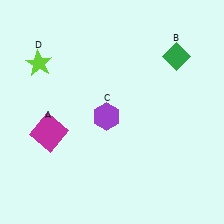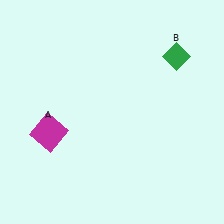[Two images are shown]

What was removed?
The lime star (D), the purple hexagon (C) were removed in Image 2.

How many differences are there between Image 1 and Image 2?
There are 2 differences between the two images.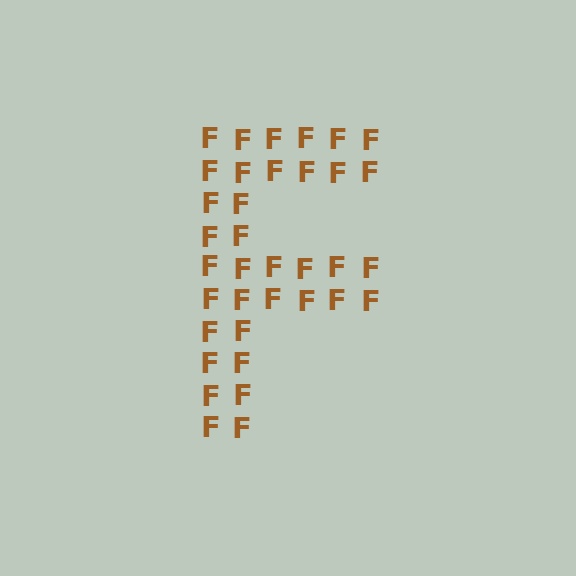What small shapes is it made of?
It is made of small letter F's.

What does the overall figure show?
The overall figure shows the letter F.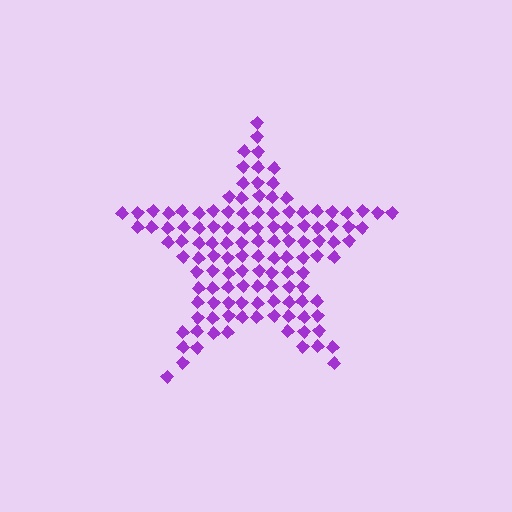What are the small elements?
The small elements are diamonds.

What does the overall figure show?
The overall figure shows a star.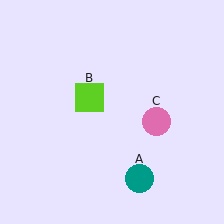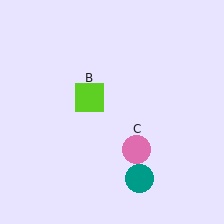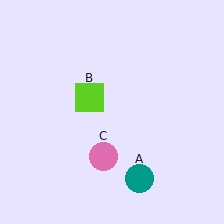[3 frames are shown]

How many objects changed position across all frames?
1 object changed position: pink circle (object C).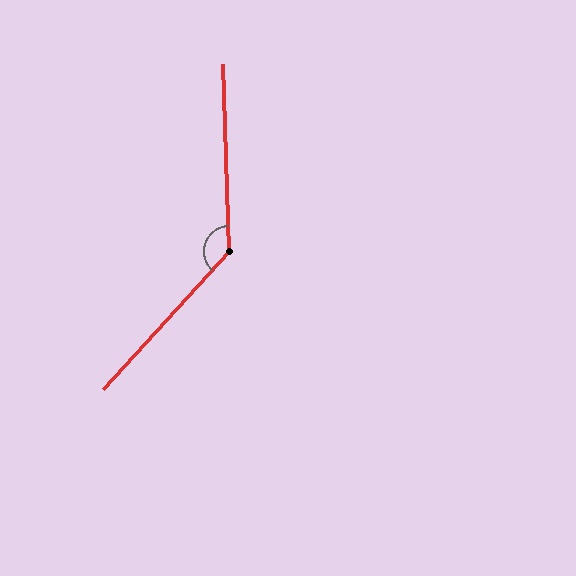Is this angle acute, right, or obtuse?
It is obtuse.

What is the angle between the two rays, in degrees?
Approximately 136 degrees.